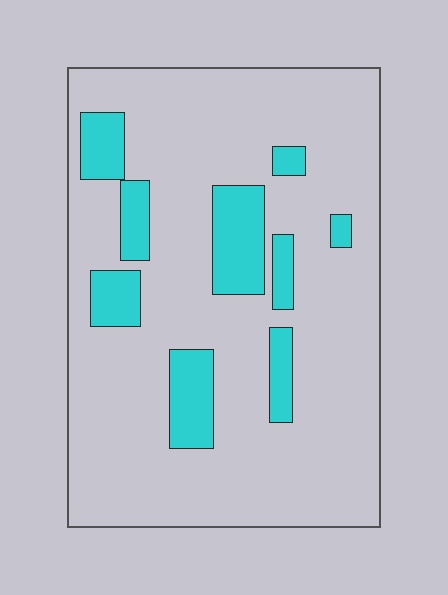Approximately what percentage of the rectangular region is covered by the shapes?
Approximately 15%.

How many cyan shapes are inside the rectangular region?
9.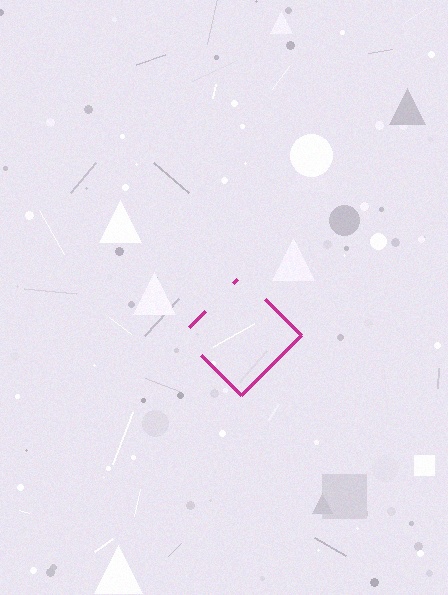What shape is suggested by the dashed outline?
The dashed outline suggests a diamond.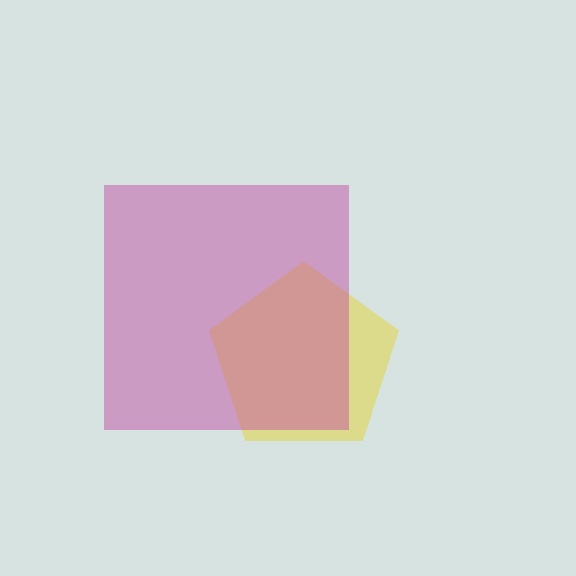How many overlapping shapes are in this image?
There are 2 overlapping shapes in the image.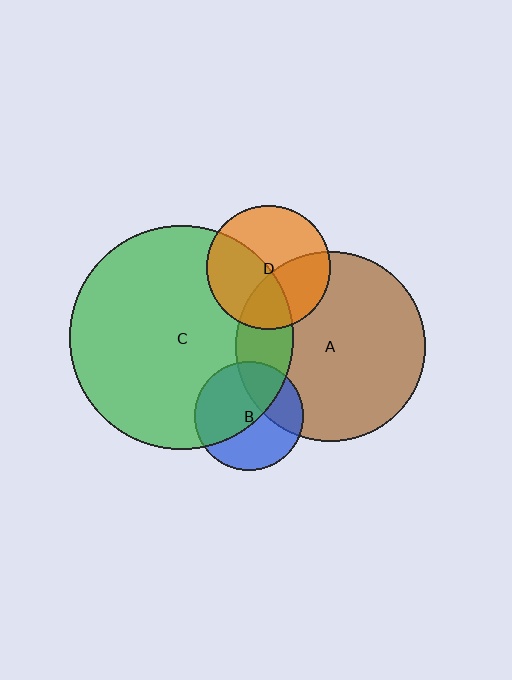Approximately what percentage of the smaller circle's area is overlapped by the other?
Approximately 40%.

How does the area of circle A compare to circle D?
Approximately 2.4 times.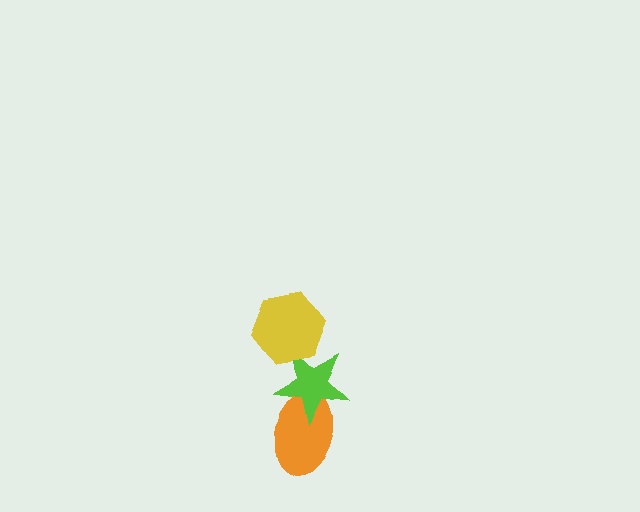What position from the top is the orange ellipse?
The orange ellipse is 3rd from the top.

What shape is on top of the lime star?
The yellow hexagon is on top of the lime star.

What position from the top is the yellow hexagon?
The yellow hexagon is 1st from the top.